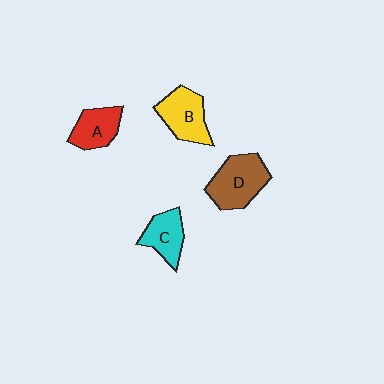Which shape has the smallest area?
Shape C (cyan).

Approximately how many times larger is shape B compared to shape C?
Approximately 1.2 times.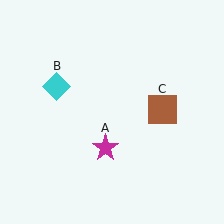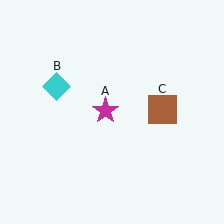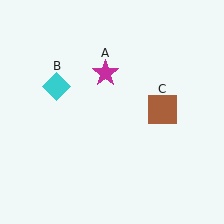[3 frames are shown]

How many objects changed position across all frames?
1 object changed position: magenta star (object A).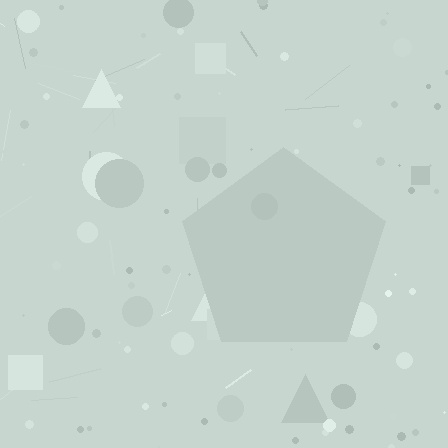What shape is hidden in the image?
A pentagon is hidden in the image.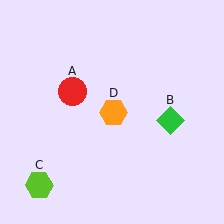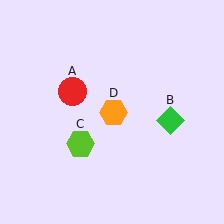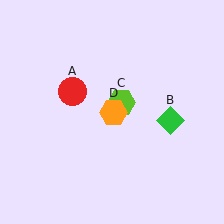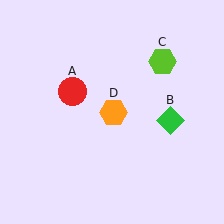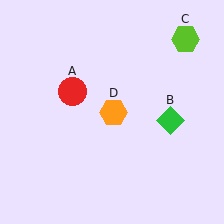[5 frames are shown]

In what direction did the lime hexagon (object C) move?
The lime hexagon (object C) moved up and to the right.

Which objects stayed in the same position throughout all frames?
Red circle (object A) and green diamond (object B) and orange hexagon (object D) remained stationary.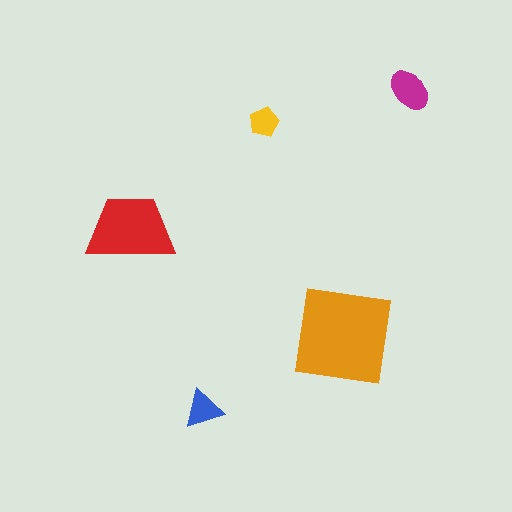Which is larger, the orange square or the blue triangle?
The orange square.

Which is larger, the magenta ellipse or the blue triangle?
The magenta ellipse.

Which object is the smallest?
The yellow pentagon.